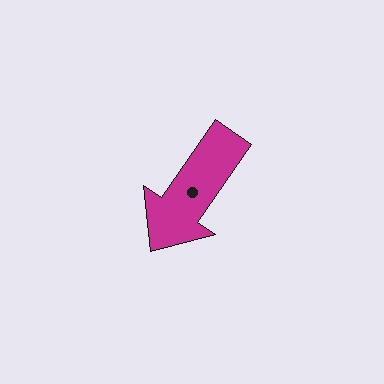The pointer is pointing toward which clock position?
Roughly 7 o'clock.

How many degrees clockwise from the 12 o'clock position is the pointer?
Approximately 215 degrees.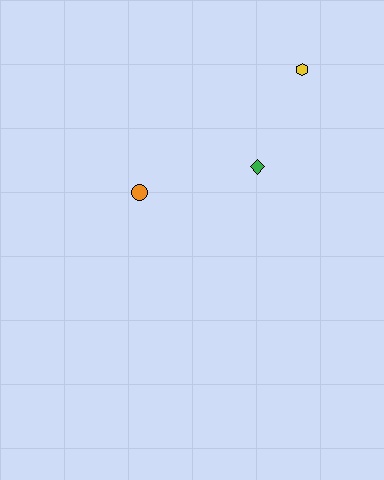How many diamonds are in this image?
There is 1 diamond.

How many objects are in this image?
There are 3 objects.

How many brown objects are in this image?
There are no brown objects.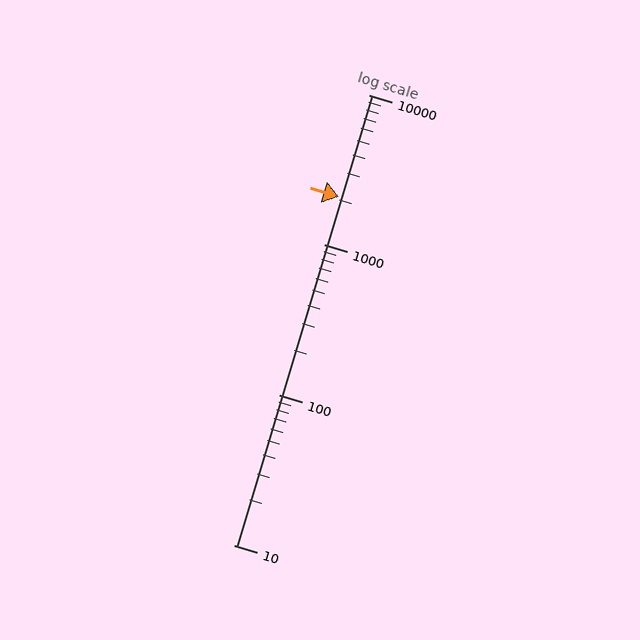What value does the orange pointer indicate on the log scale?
The pointer indicates approximately 2100.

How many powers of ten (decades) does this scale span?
The scale spans 3 decades, from 10 to 10000.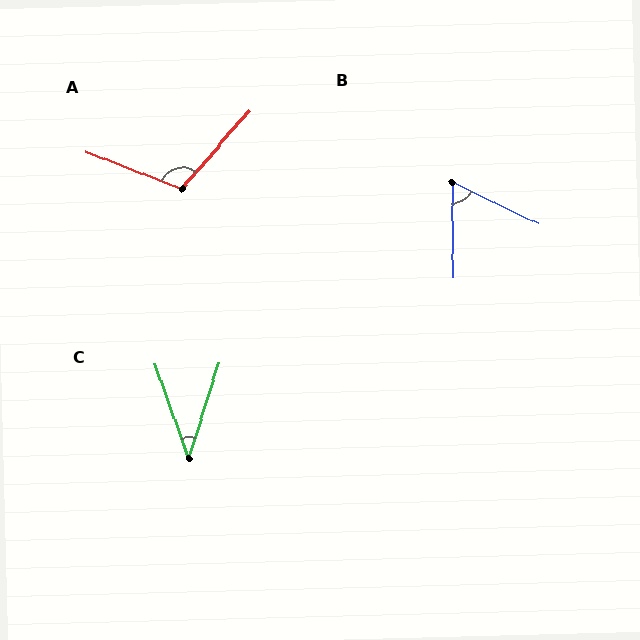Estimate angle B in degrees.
Approximately 64 degrees.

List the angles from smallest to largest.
C (37°), B (64°), A (110°).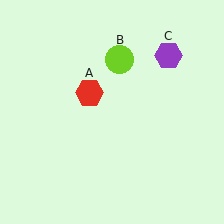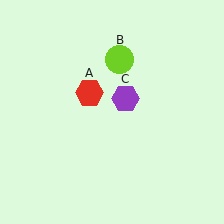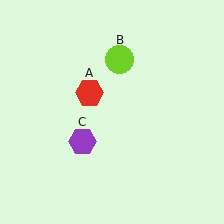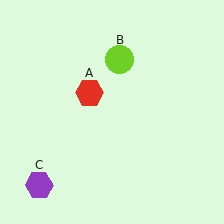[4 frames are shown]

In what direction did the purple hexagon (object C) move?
The purple hexagon (object C) moved down and to the left.